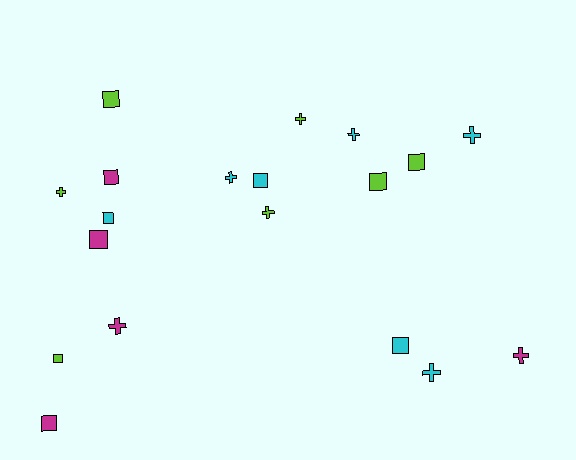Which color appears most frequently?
Cyan, with 7 objects.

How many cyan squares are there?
There are 3 cyan squares.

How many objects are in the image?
There are 19 objects.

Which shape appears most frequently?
Square, with 10 objects.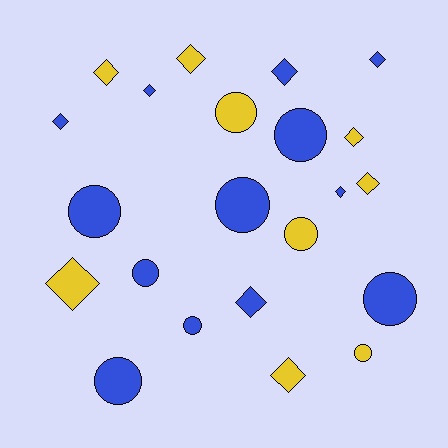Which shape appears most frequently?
Diamond, with 12 objects.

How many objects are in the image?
There are 22 objects.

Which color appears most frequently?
Blue, with 13 objects.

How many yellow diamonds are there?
There are 6 yellow diamonds.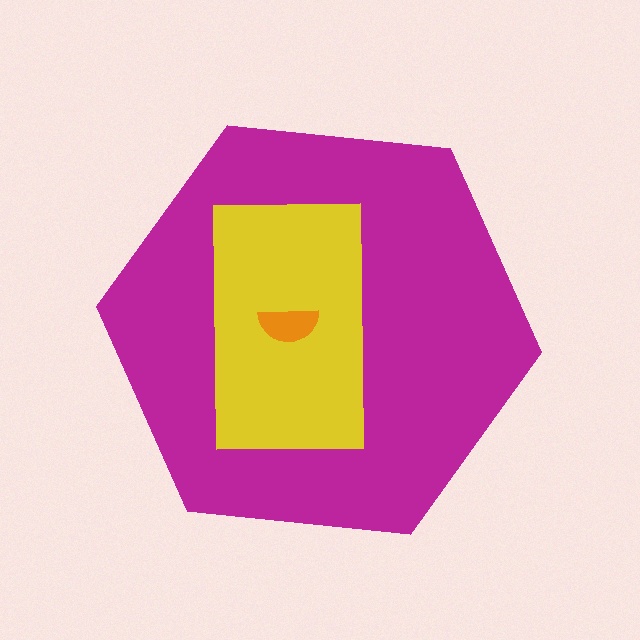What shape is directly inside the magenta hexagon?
The yellow rectangle.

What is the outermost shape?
The magenta hexagon.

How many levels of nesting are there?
3.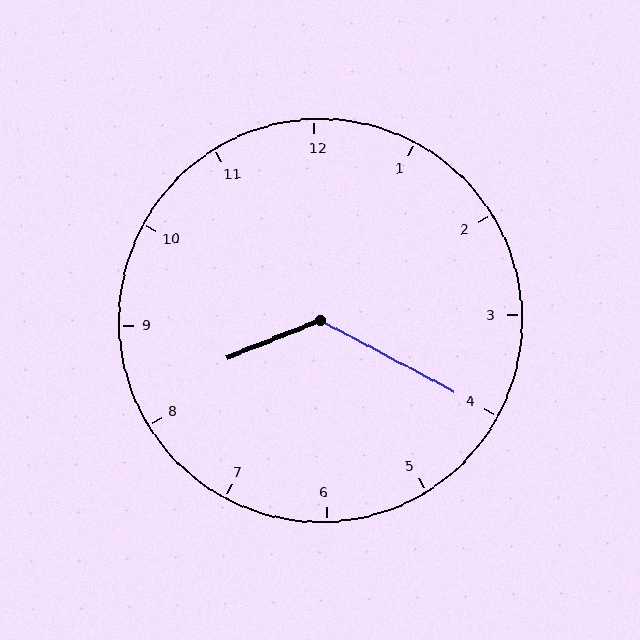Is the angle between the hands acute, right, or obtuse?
It is obtuse.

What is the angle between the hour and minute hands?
Approximately 130 degrees.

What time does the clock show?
8:20.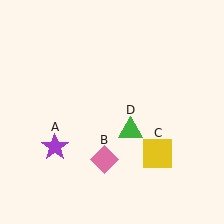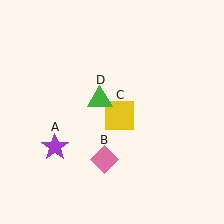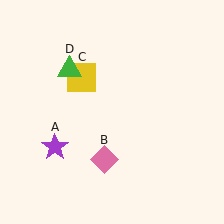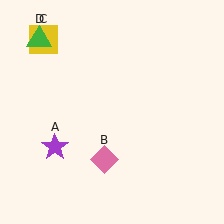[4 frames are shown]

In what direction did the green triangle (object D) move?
The green triangle (object D) moved up and to the left.